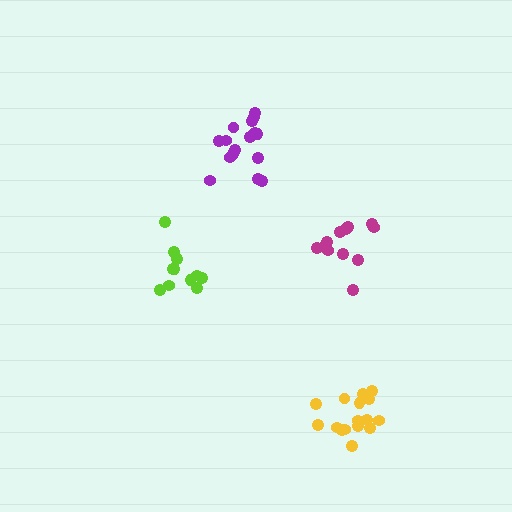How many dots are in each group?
Group 1: 16 dots, Group 2: 11 dots, Group 3: 12 dots, Group 4: 16 dots (55 total).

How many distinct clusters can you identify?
There are 4 distinct clusters.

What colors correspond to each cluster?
The clusters are colored: purple, lime, magenta, yellow.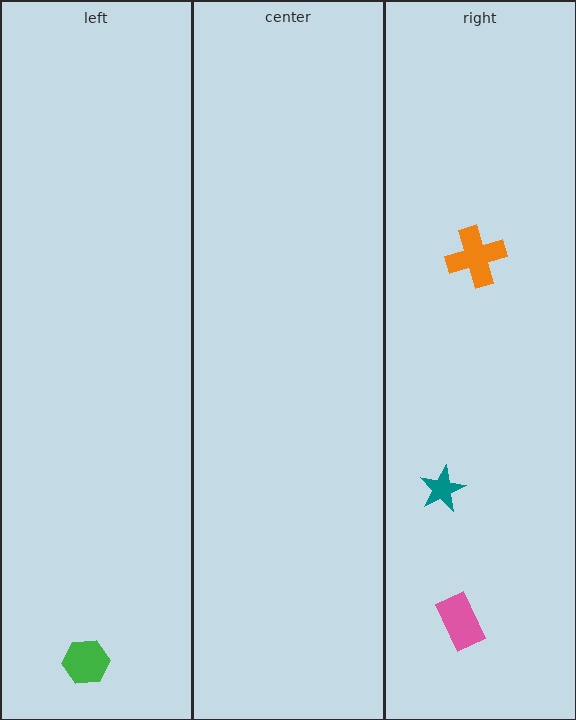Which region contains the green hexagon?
The left region.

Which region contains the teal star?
The right region.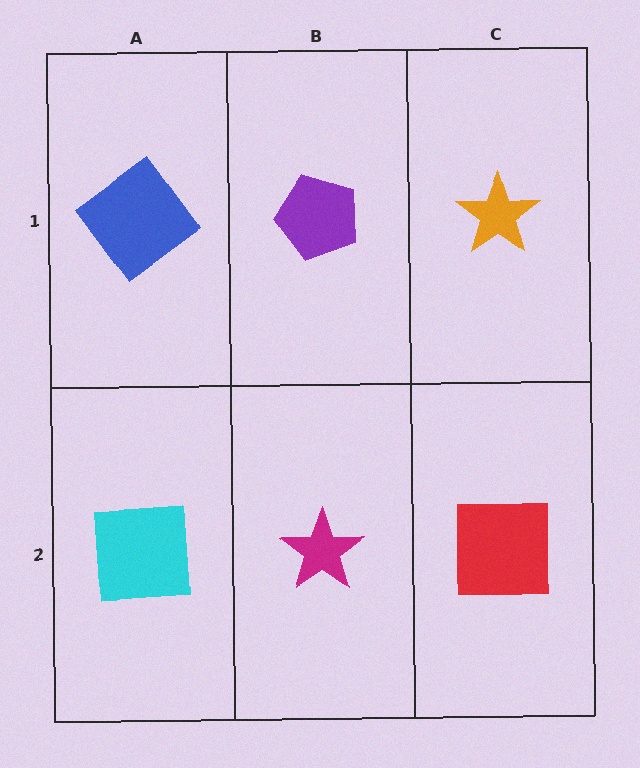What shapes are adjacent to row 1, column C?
A red square (row 2, column C), a purple pentagon (row 1, column B).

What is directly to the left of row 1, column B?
A blue diamond.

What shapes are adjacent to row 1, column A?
A cyan square (row 2, column A), a purple pentagon (row 1, column B).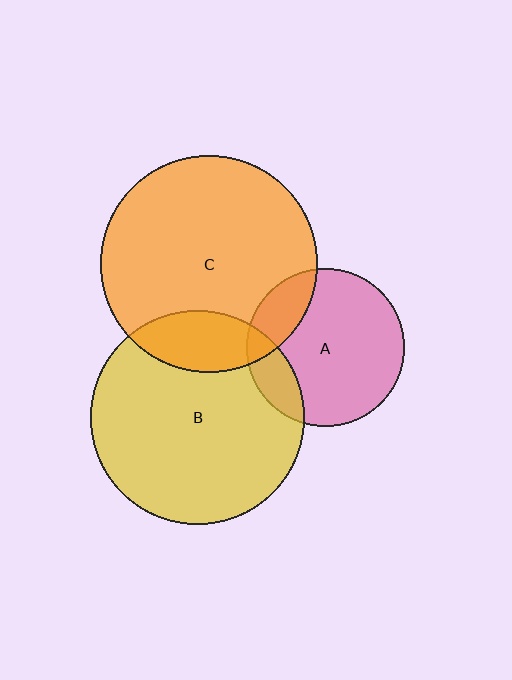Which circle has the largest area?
Circle C (orange).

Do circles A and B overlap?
Yes.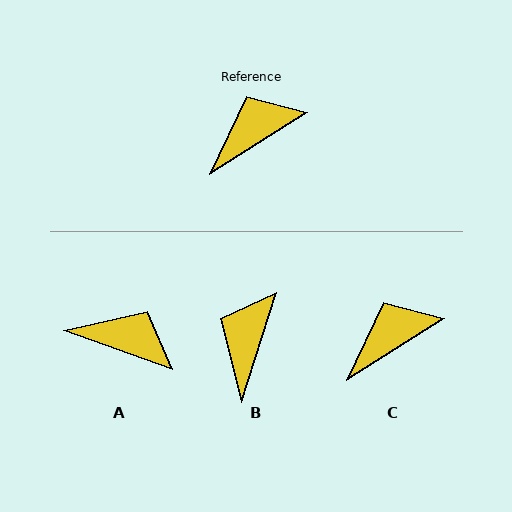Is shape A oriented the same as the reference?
No, it is off by about 52 degrees.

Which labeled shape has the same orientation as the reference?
C.